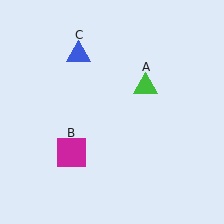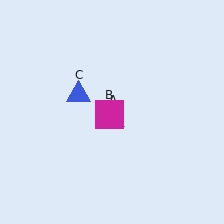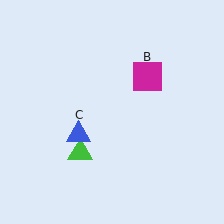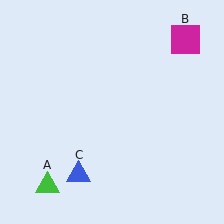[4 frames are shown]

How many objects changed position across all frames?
3 objects changed position: green triangle (object A), magenta square (object B), blue triangle (object C).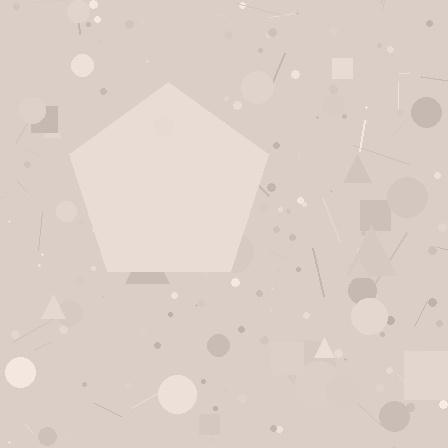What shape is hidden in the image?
A pentagon is hidden in the image.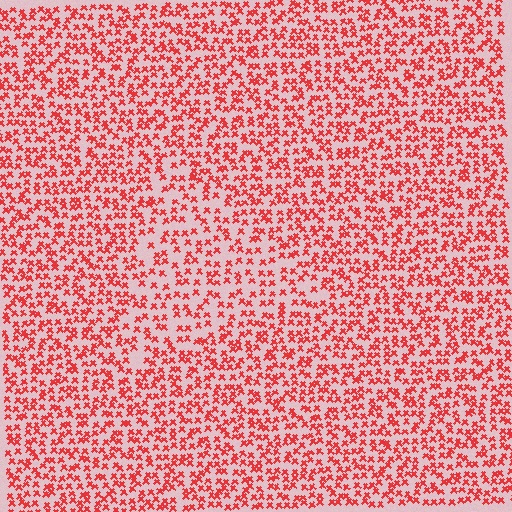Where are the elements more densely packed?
The elements are more densely packed outside the triangle boundary.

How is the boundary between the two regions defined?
The boundary is defined by a change in element density (approximately 1.5x ratio). All elements are the same color, size, and shape.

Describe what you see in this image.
The image contains small red elements arranged at two different densities. A triangle-shaped region is visible where the elements are less densely packed than the surrounding area.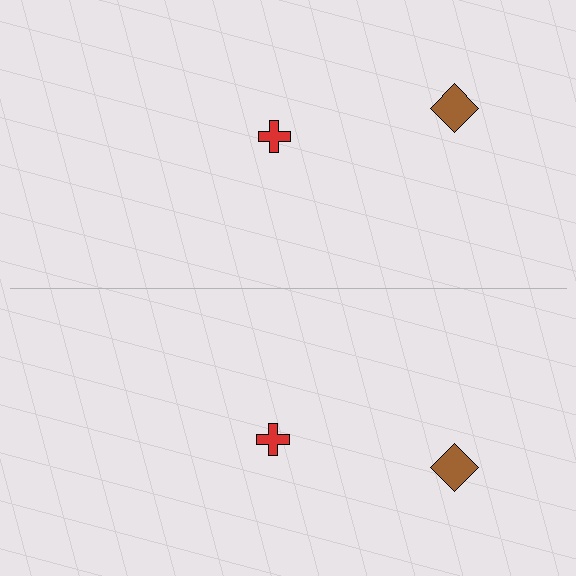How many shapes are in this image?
There are 4 shapes in this image.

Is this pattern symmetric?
Yes, this pattern has bilateral (reflection) symmetry.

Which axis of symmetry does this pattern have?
The pattern has a horizontal axis of symmetry running through the center of the image.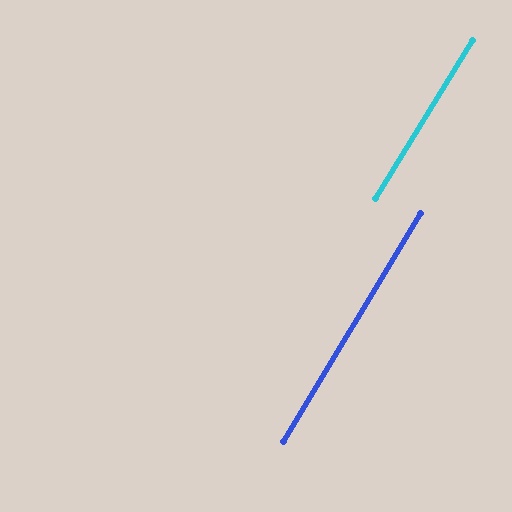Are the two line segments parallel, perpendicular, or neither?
Parallel — their directions differ by only 0.4°.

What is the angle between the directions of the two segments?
Approximately 0 degrees.